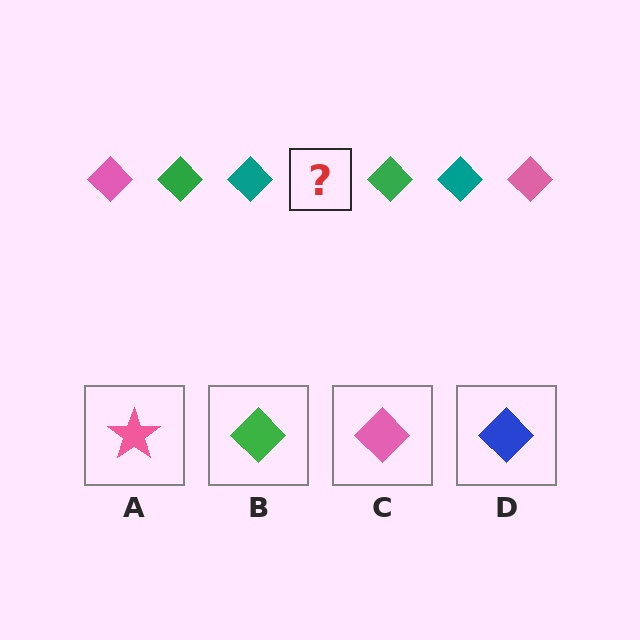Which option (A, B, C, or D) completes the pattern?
C.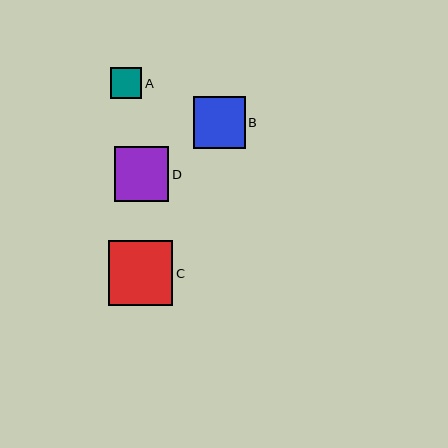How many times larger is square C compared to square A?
Square C is approximately 2.1 times the size of square A.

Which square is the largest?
Square C is the largest with a size of approximately 65 pixels.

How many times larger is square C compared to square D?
Square C is approximately 1.2 times the size of square D.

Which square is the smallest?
Square A is the smallest with a size of approximately 31 pixels.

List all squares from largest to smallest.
From largest to smallest: C, D, B, A.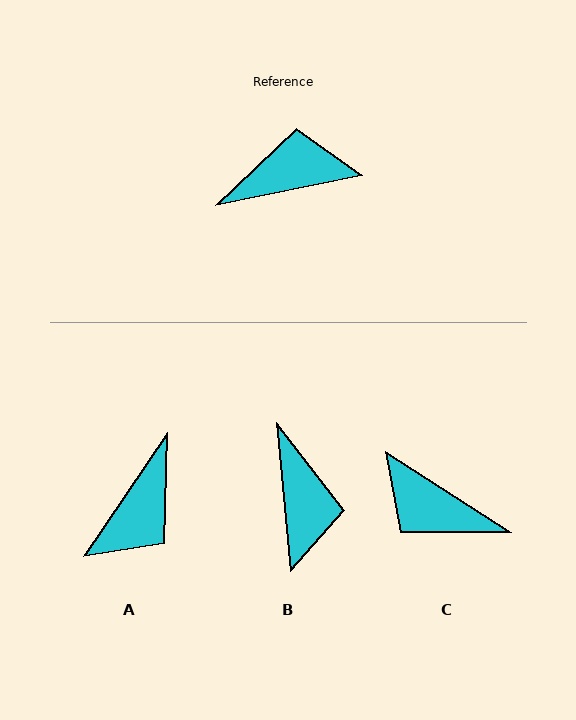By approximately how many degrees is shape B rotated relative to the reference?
Approximately 96 degrees clockwise.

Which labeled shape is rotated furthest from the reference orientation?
C, about 136 degrees away.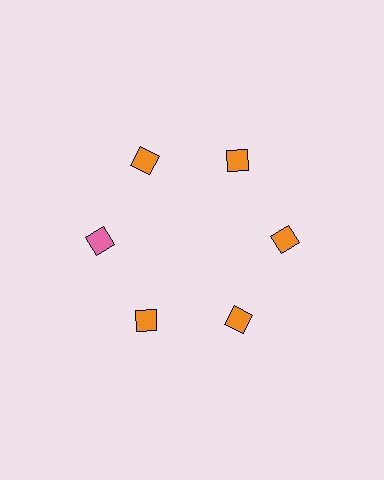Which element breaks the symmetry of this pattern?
The pink diamond at roughly the 9 o'clock position breaks the symmetry. All other shapes are orange diamonds.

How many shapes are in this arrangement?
There are 6 shapes arranged in a ring pattern.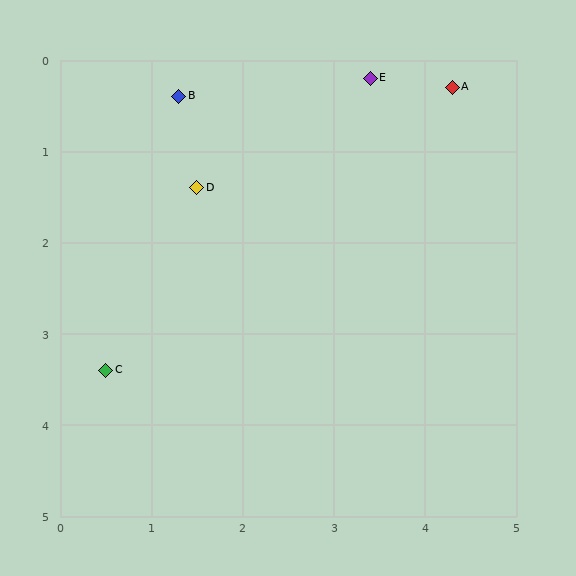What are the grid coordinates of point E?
Point E is at approximately (3.4, 0.2).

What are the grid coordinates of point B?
Point B is at approximately (1.3, 0.4).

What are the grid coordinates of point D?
Point D is at approximately (1.5, 1.4).